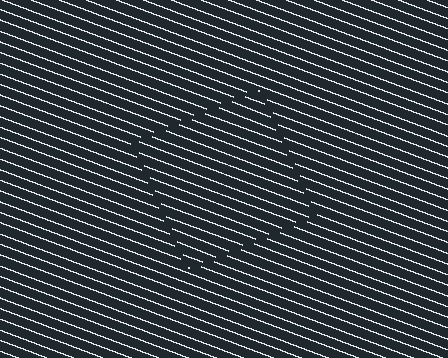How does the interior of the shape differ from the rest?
The interior of the shape contains the same grating, shifted by half a period — the contour is defined by the phase discontinuity where line-ends from the inner and outer gratings abut.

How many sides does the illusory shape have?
4 sides — the line-ends trace a square.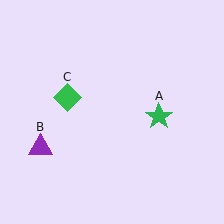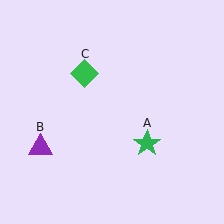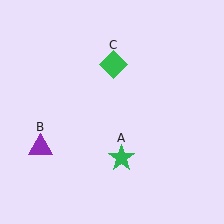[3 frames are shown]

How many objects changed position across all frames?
2 objects changed position: green star (object A), green diamond (object C).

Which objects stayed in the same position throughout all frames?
Purple triangle (object B) remained stationary.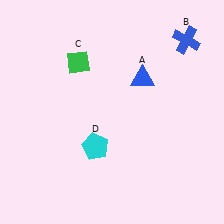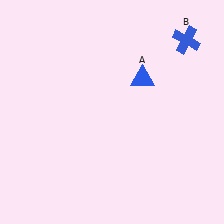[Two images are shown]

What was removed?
The cyan pentagon (D), the green diamond (C) were removed in Image 2.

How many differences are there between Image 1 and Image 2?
There are 2 differences between the two images.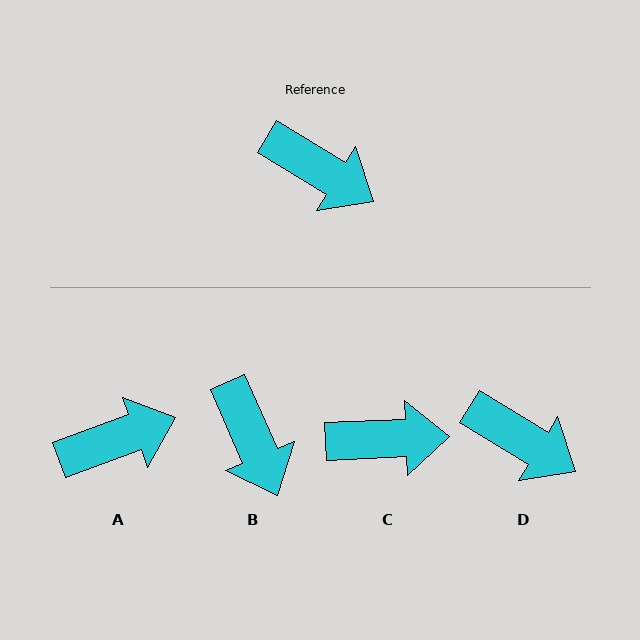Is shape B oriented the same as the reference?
No, it is off by about 35 degrees.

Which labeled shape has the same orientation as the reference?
D.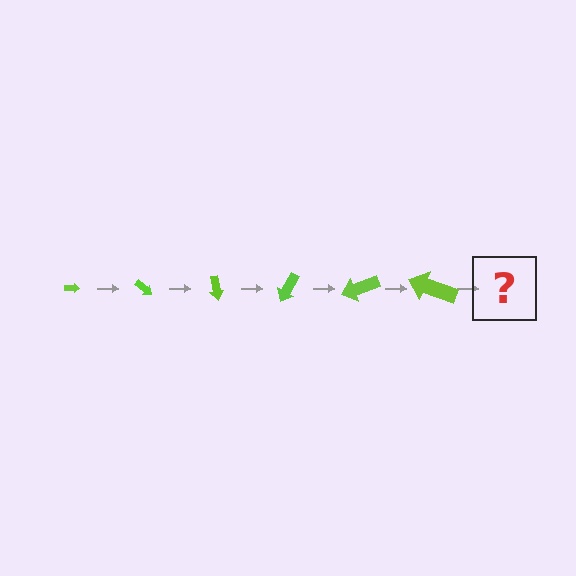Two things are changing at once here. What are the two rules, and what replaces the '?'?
The two rules are that the arrow grows larger each step and it rotates 40 degrees each step. The '?' should be an arrow, larger than the previous one and rotated 240 degrees from the start.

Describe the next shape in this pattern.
It should be an arrow, larger than the previous one and rotated 240 degrees from the start.